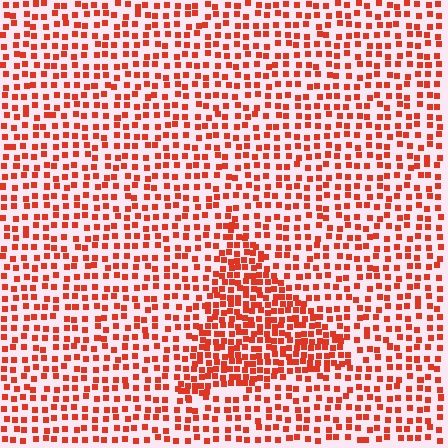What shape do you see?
I see a triangle.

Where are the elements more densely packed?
The elements are more densely packed inside the triangle boundary.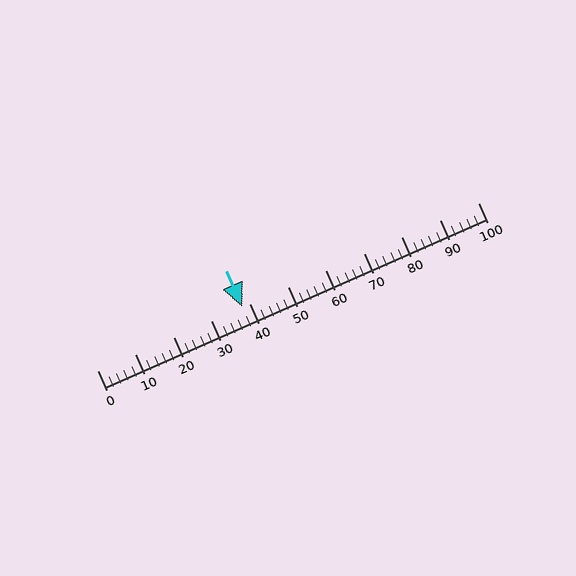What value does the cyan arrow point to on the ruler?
The cyan arrow points to approximately 38.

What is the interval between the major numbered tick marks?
The major tick marks are spaced 10 units apart.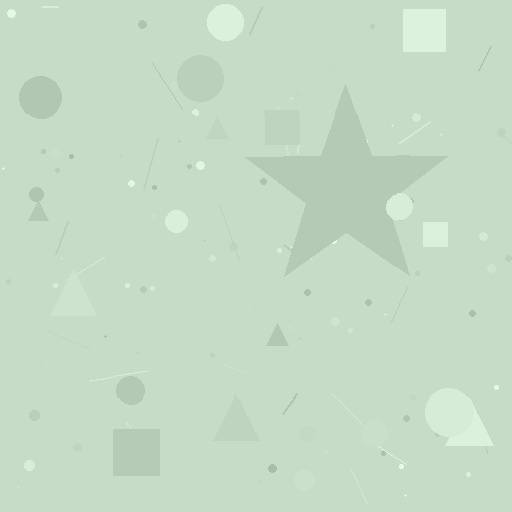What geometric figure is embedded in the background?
A star is embedded in the background.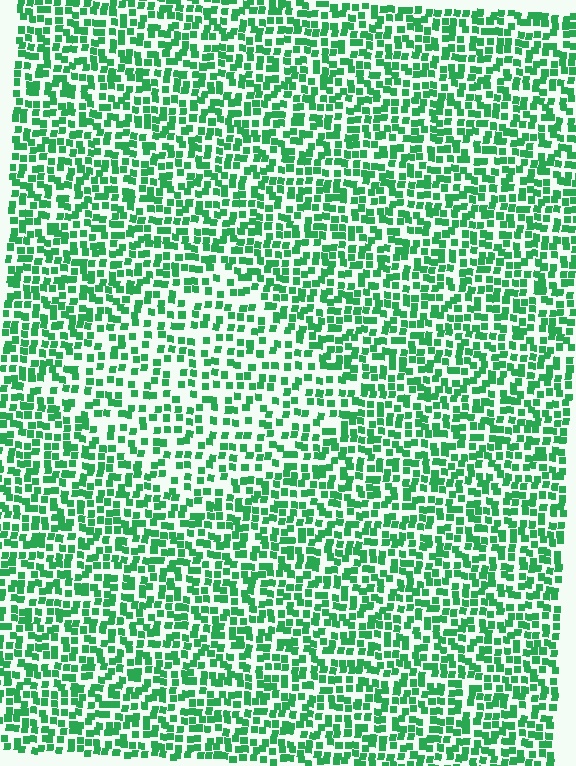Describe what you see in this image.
The image contains small green elements arranged at two different densities. A diamond-shaped region is visible where the elements are less densely packed than the surrounding area.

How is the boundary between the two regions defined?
The boundary is defined by a change in element density (approximately 1.6x ratio). All elements are the same color, size, and shape.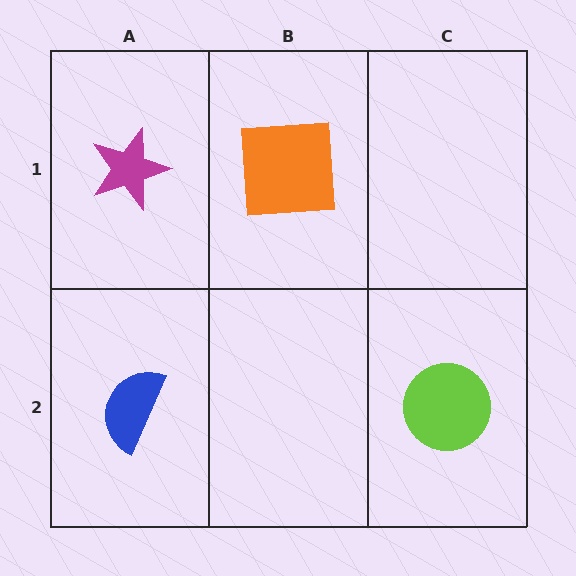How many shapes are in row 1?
2 shapes.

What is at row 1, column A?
A magenta star.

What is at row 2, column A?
A blue semicircle.